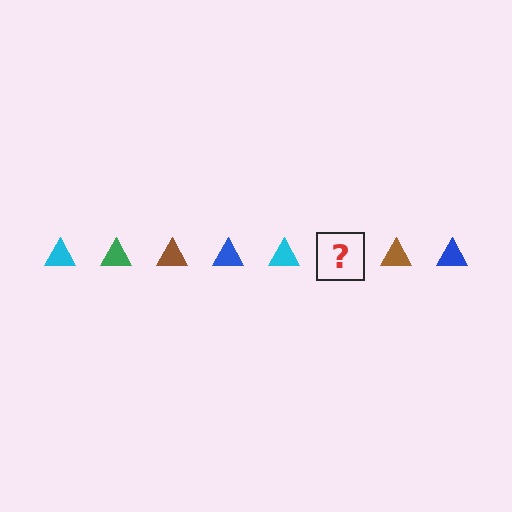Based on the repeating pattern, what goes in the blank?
The blank should be a green triangle.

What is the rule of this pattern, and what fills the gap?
The rule is that the pattern cycles through cyan, green, brown, blue triangles. The gap should be filled with a green triangle.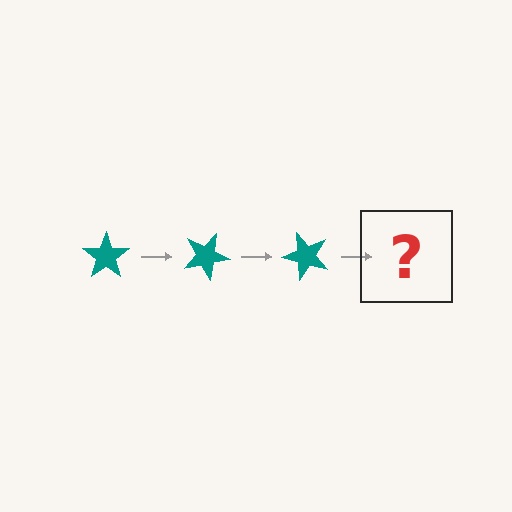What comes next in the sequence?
The next element should be a teal star rotated 75 degrees.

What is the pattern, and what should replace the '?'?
The pattern is that the star rotates 25 degrees each step. The '?' should be a teal star rotated 75 degrees.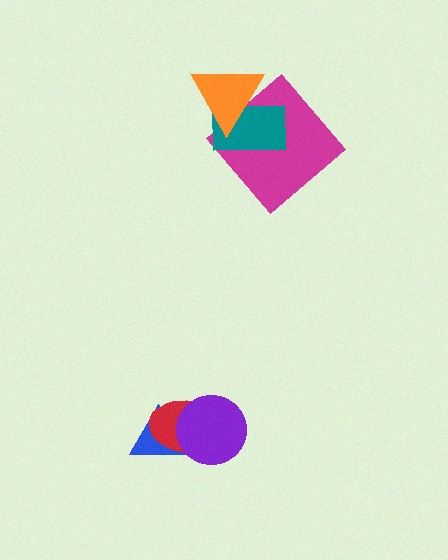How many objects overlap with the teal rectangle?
2 objects overlap with the teal rectangle.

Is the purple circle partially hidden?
No, no other shape covers it.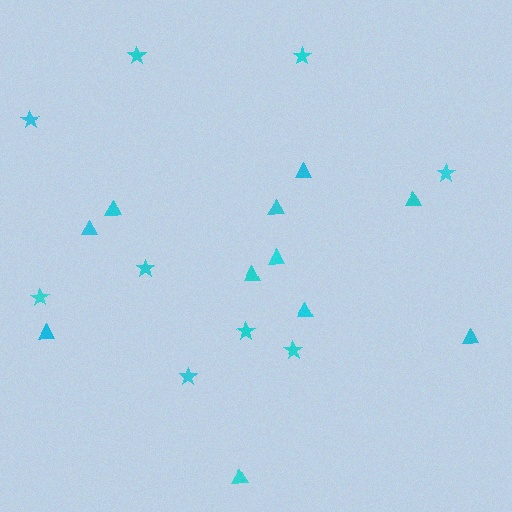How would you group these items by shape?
There are 2 groups: one group of triangles (11) and one group of stars (9).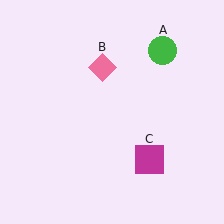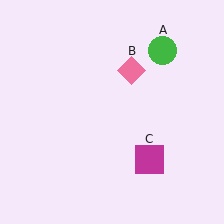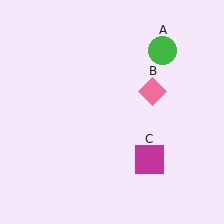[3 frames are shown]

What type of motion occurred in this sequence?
The pink diamond (object B) rotated clockwise around the center of the scene.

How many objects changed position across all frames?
1 object changed position: pink diamond (object B).